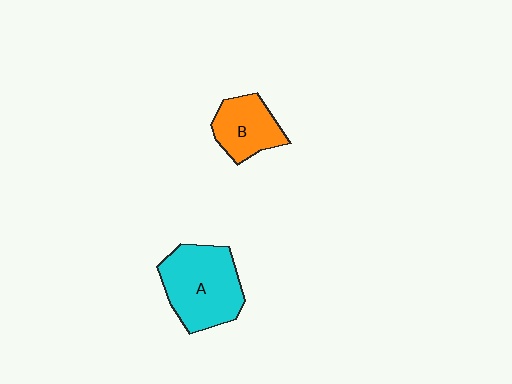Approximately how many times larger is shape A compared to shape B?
Approximately 1.7 times.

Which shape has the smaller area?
Shape B (orange).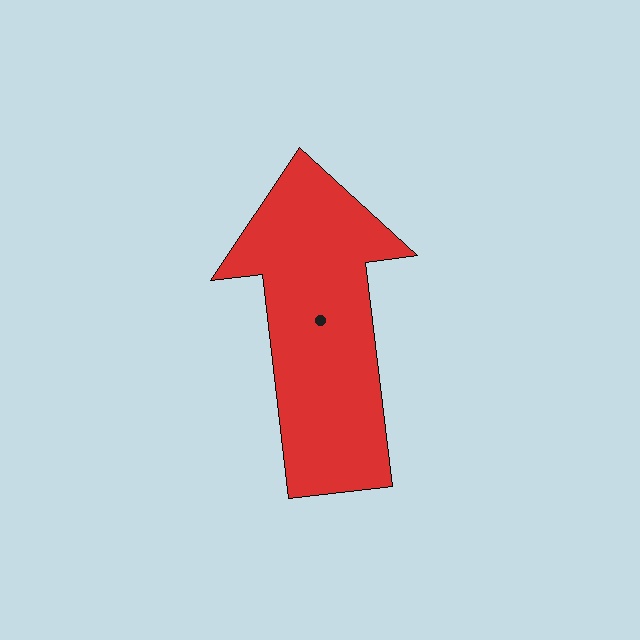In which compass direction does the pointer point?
North.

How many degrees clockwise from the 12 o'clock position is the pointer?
Approximately 353 degrees.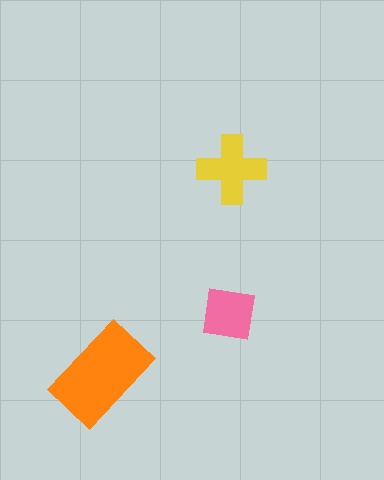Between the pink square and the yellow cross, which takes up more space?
The yellow cross.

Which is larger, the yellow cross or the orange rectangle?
The orange rectangle.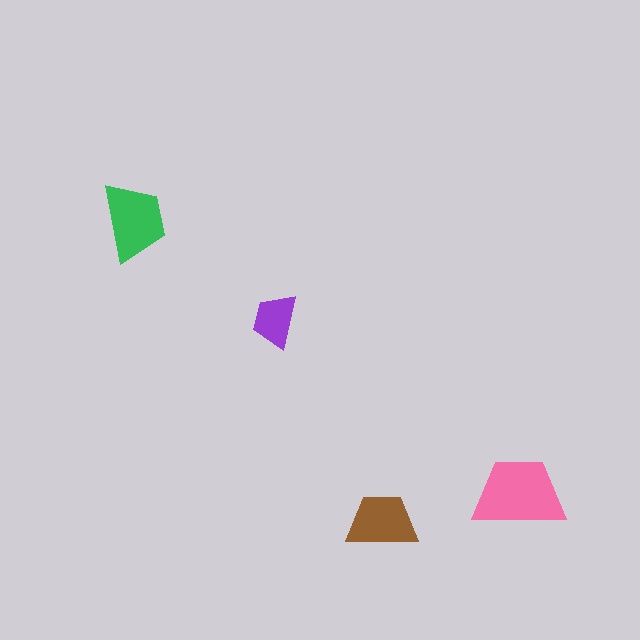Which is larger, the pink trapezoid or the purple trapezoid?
The pink one.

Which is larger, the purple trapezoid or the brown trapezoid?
The brown one.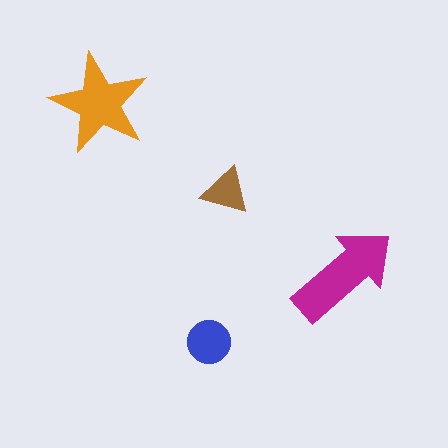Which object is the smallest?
The brown triangle.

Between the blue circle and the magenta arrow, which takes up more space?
The magenta arrow.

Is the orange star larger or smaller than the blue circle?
Larger.